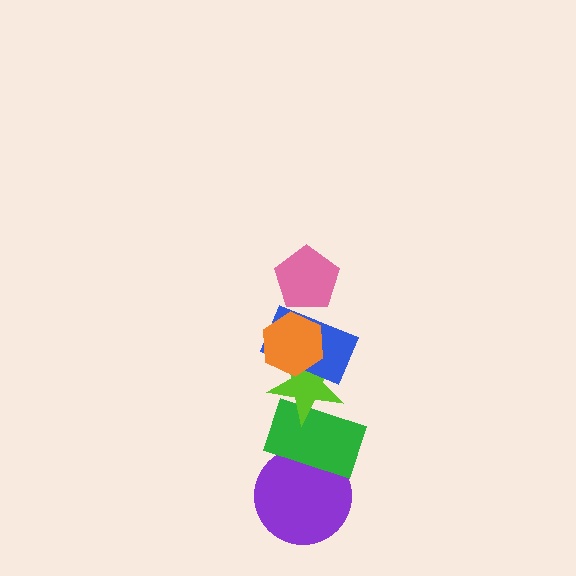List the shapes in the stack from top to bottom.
From top to bottom: the pink pentagon, the orange hexagon, the blue rectangle, the lime star, the green rectangle, the purple circle.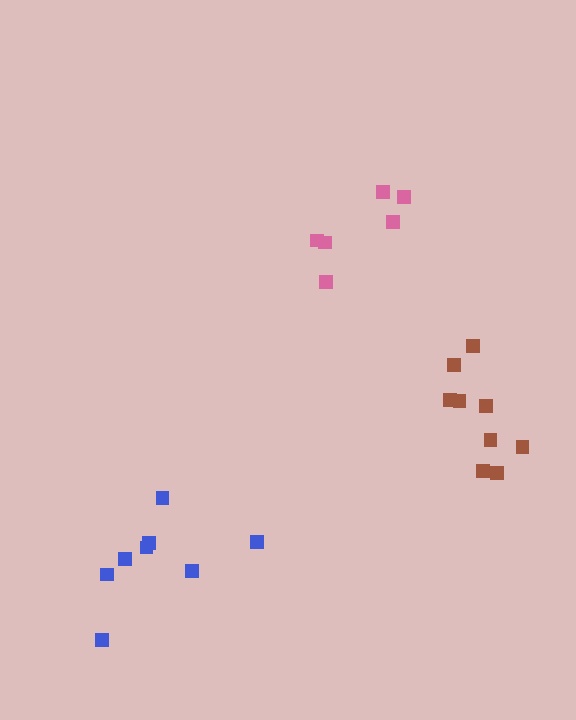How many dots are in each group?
Group 1: 9 dots, Group 2: 8 dots, Group 3: 6 dots (23 total).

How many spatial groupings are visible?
There are 3 spatial groupings.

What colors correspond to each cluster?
The clusters are colored: brown, blue, pink.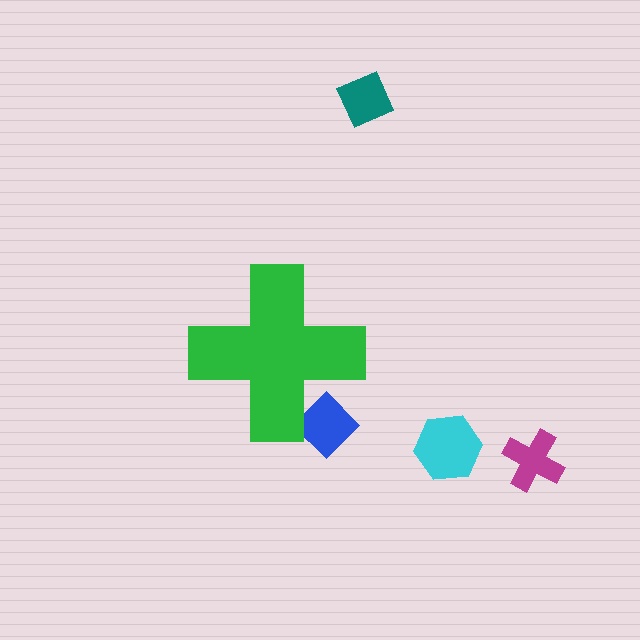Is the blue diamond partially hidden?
Yes, the blue diamond is partially hidden behind the green cross.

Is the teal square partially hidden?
No, the teal square is fully visible.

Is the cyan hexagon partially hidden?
No, the cyan hexagon is fully visible.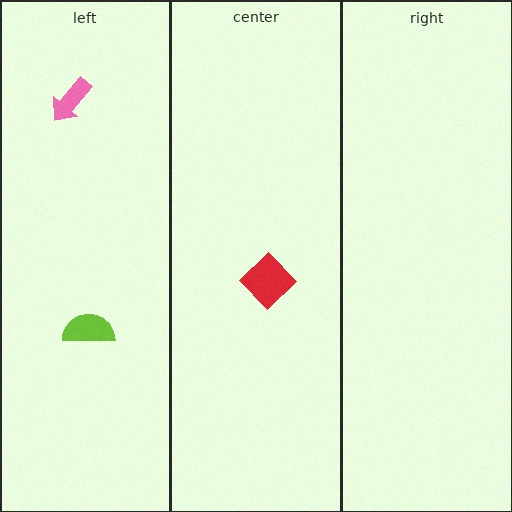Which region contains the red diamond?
The center region.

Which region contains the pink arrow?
The left region.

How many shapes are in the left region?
2.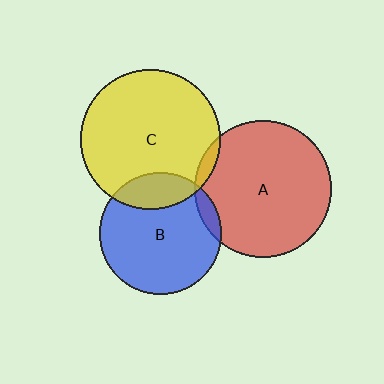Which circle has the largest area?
Circle C (yellow).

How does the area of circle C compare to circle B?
Approximately 1.3 times.